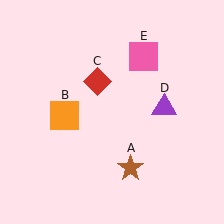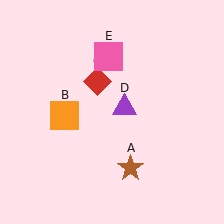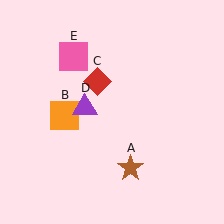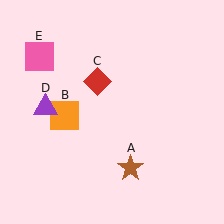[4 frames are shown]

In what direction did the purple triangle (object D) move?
The purple triangle (object D) moved left.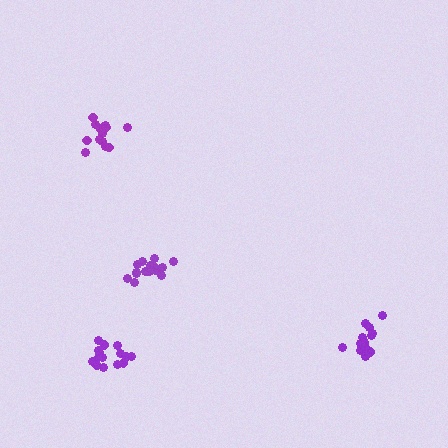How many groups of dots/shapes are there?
There are 4 groups.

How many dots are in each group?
Group 1: 14 dots, Group 2: 15 dots, Group 3: 17 dots, Group 4: 14 dots (60 total).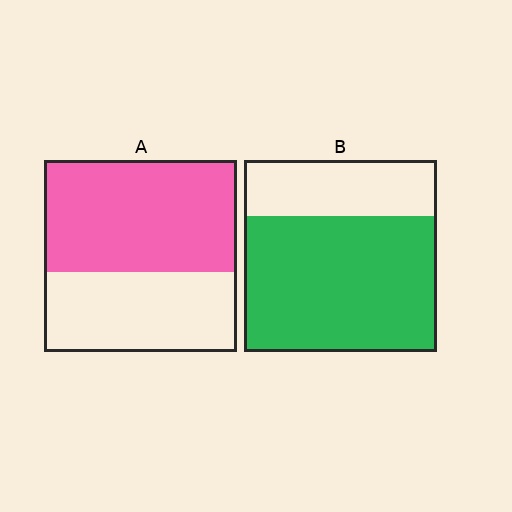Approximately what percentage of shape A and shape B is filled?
A is approximately 60% and B is approximately 70%.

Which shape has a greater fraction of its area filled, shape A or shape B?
Shape B.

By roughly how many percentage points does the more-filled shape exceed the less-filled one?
By roughly 10 percentage points (B over A).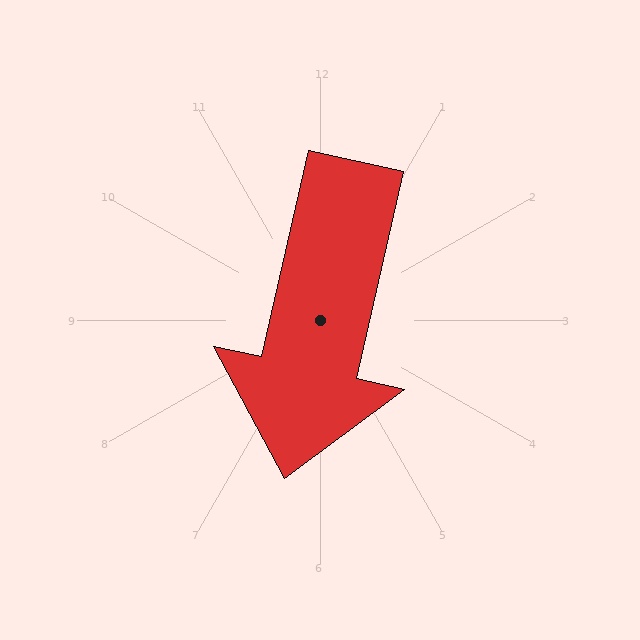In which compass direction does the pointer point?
South.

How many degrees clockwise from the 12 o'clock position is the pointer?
Approximately 193 degrees.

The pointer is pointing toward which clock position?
Roughly 6 o'clock.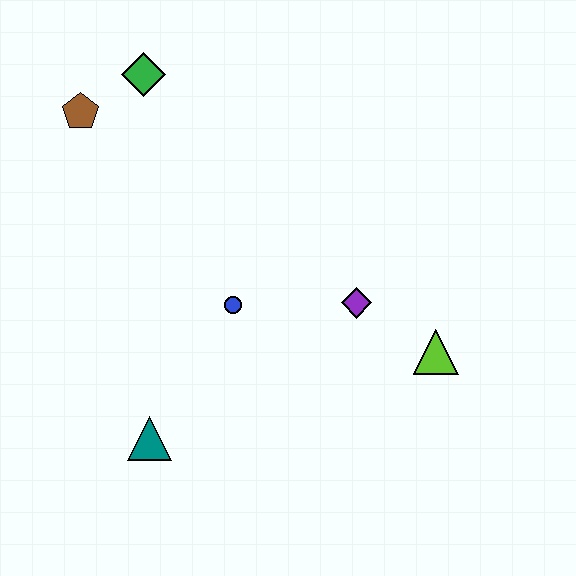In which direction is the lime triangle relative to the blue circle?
The lime triangle is to the right of the blue circle.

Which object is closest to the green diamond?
The brown pentagon is closest to the green diamond.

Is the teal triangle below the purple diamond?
Yes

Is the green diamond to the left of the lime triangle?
Yes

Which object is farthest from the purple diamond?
The brown pentagon is farthest from the purple diamond.